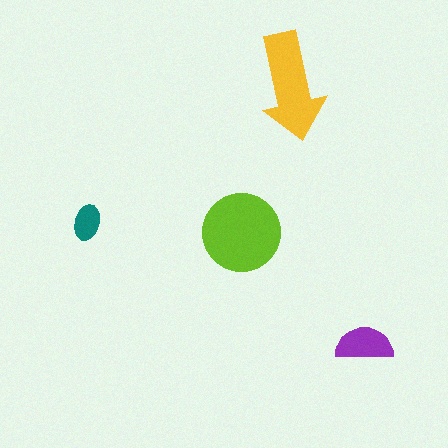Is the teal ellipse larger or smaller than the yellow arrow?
Smaller.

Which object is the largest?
The lime circle.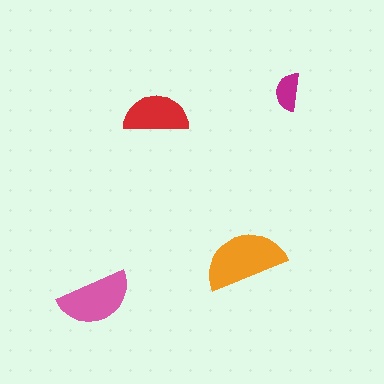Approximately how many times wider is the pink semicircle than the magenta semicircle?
About 2 times wider.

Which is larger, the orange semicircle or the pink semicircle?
The orange one.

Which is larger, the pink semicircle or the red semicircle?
The pink one.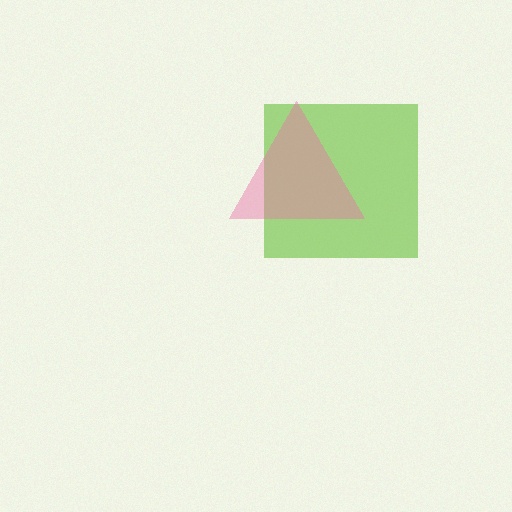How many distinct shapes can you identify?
There are 2 distinct shapes: a lime square, a pink triangle.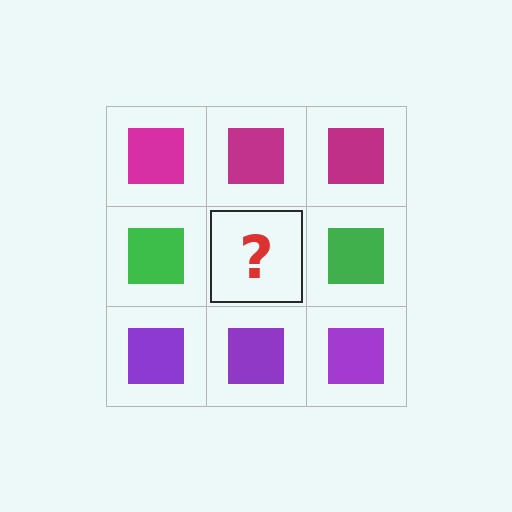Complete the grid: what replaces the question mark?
The question mark should be replaced with a green square.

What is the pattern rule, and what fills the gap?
The rule is that each row has a consistent color. The gap should be filled with a green square.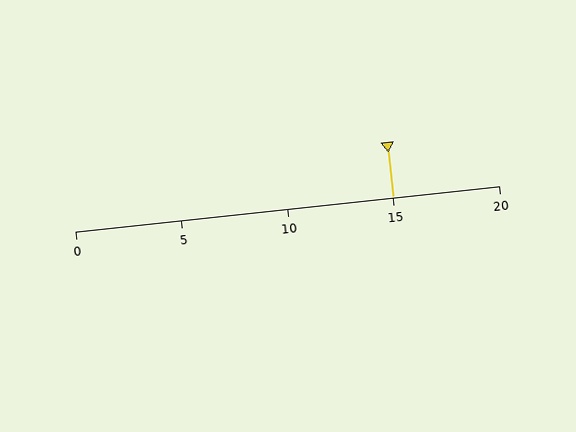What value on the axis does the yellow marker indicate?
The marker indicates approximately 15.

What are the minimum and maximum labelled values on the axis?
The axis runs from 0 to 20.